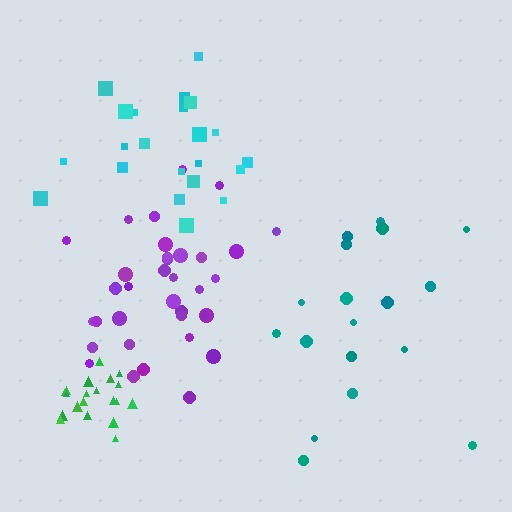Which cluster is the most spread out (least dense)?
Teal.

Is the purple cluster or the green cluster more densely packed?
Green.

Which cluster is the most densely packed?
Green.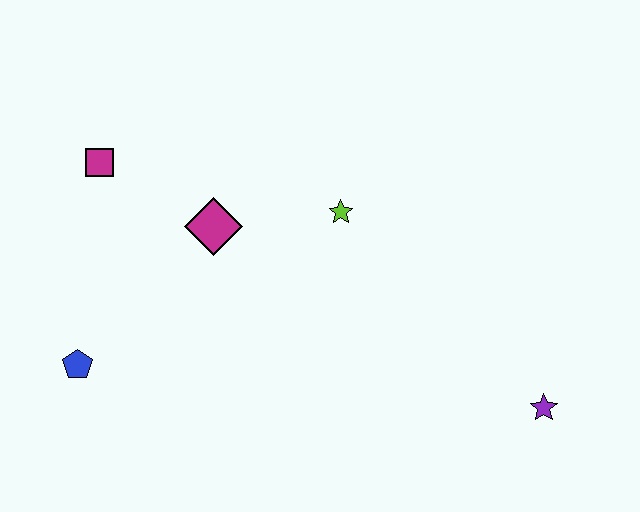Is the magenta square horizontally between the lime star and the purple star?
No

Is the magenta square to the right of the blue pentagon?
Yes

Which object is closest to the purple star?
The lime star is closest to the purple star.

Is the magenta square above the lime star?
Yes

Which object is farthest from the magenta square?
The purple star is farthest from the magenta square.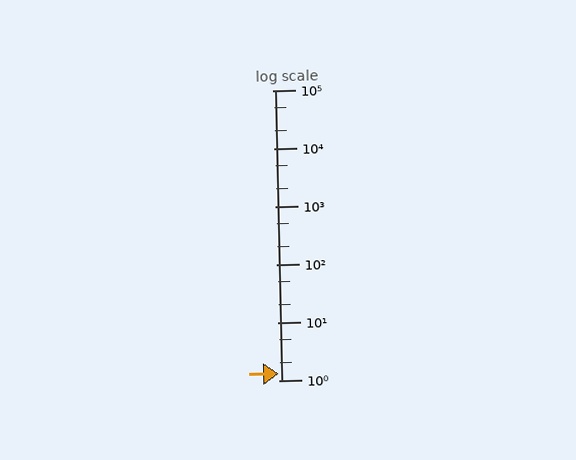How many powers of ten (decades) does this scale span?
The scale spans 5 decades, from 1 to 100000.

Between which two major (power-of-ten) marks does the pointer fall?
The pointer is between 1 and 10.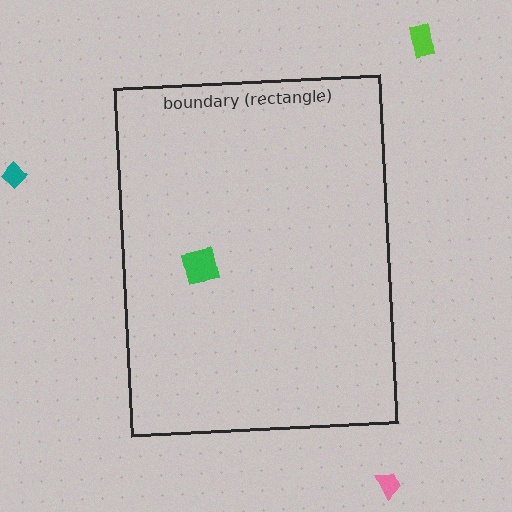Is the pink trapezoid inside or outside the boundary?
Outside.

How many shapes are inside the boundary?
1 inside, 3 outside.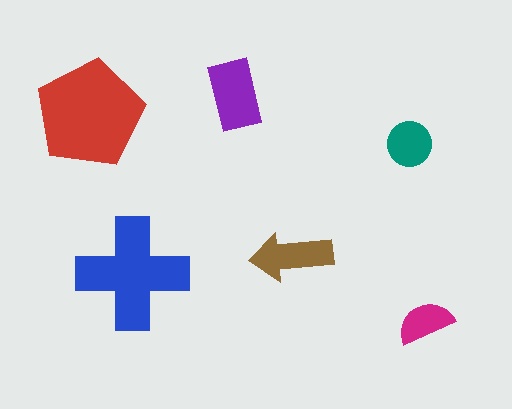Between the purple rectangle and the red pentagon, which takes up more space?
The red pentagon.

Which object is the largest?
The red pentagon.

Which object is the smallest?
The magenta semicircle.